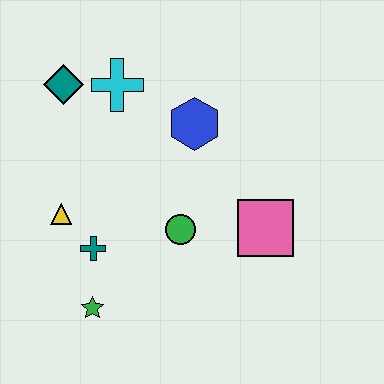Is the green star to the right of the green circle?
No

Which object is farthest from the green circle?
The teal diamond is farthest from the green circle.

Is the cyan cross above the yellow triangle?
Yes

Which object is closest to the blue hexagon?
The cyan cross is closest to the blue hexagon.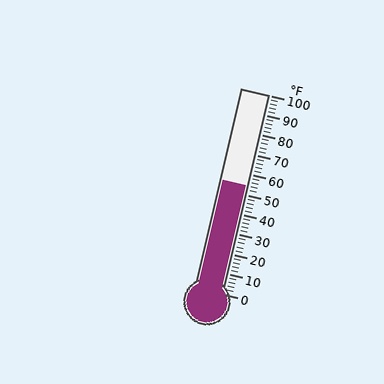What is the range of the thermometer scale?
The thermometer scale ranges from 0°F to 100°F.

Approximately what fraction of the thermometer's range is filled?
The thermometer is filled to approximately 55% of its range.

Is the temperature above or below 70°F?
The temperature is below 70°F.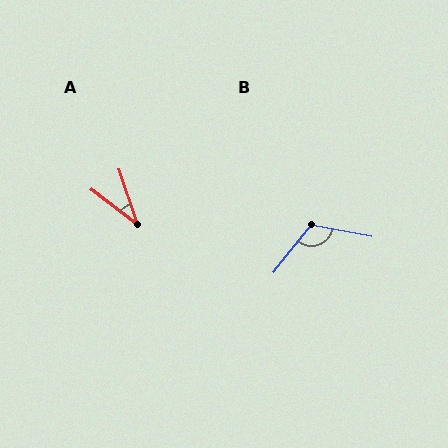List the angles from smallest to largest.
A (35°), B (117°).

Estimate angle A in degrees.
Approximately 35 degrees.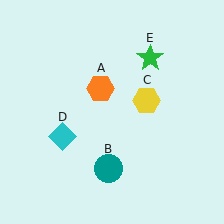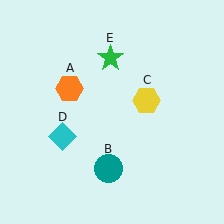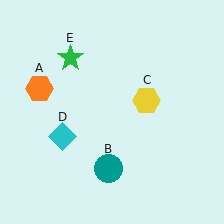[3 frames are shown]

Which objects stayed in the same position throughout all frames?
Teal circle (object B) and yellow hexagon (object C) and cyan diamond (object D) remained stationary.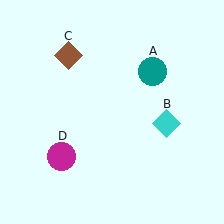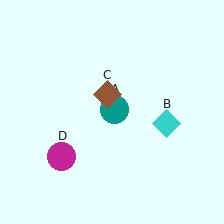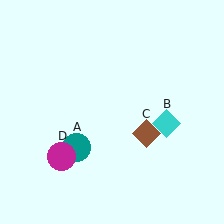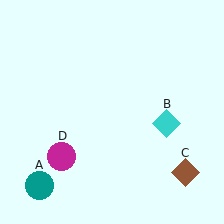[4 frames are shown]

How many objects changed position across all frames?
2 objects changed position: teal circle (object A), brown diamond (object C).